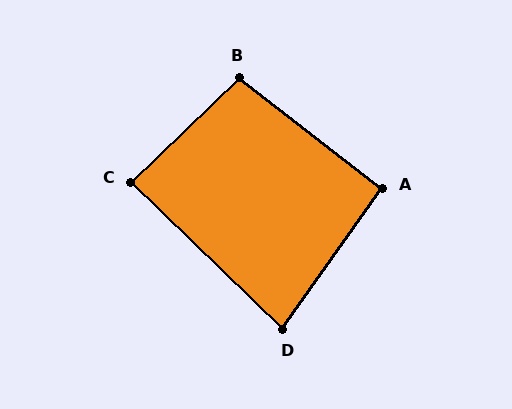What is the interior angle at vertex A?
Approximately 92 degrees (approximately right).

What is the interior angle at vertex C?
Approximately 88 degrees (approximately right).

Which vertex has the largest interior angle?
B, at approximately 99 degrees.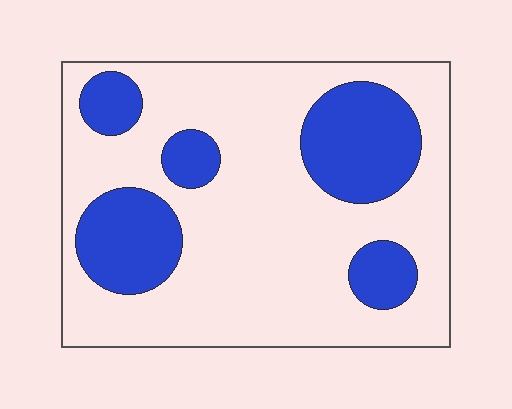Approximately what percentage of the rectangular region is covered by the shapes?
Approximately 30%.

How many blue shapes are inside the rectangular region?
5.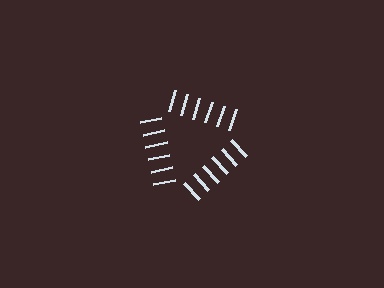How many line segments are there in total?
18 — 6 along each of the 3 edges.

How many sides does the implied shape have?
3 sides — the line-ends trace a triangle.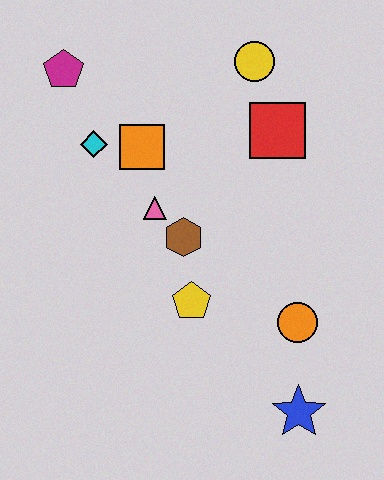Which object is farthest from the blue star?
The magenta pentagon is farthest from the blue star.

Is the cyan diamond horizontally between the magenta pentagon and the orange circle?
Yes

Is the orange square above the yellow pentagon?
Yes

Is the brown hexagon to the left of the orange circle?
Yes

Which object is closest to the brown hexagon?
The pink triangle is closest to the brown hexagon.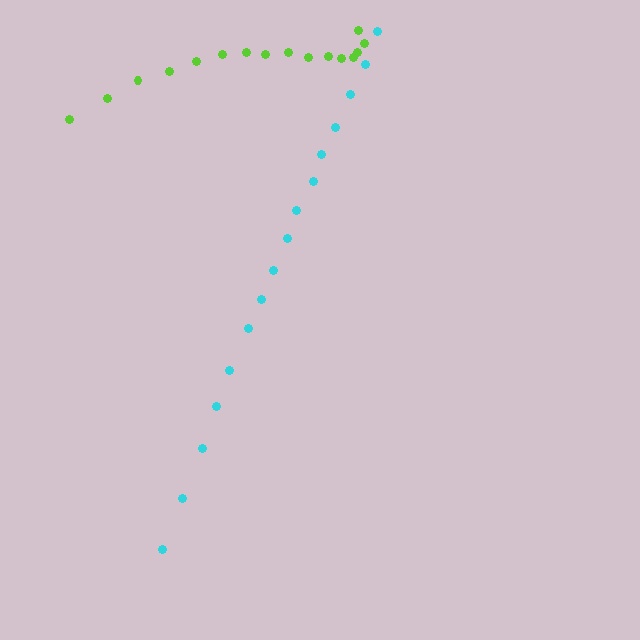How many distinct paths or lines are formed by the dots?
There are 2 distinct paths.